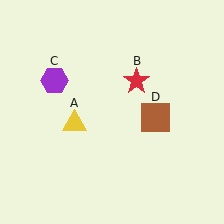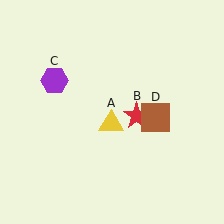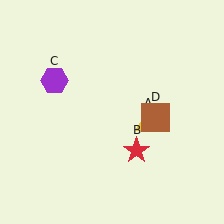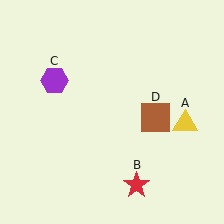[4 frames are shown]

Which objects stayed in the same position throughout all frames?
Purple hexagon (object C) and brown square (object D) remained stationary.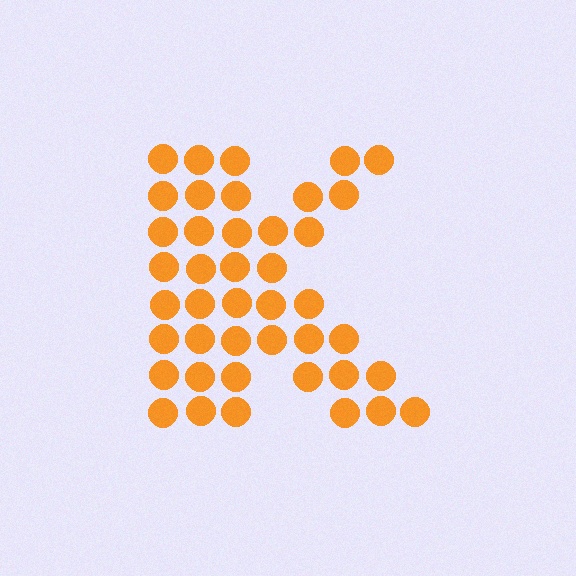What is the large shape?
The large shape is the letter K.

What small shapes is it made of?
It is made of small circles.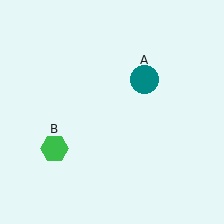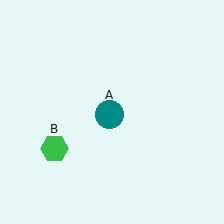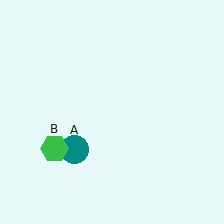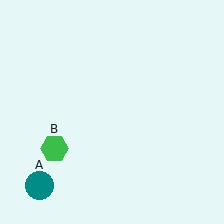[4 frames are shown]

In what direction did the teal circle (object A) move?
The teal circle (object A) moved down and to the left.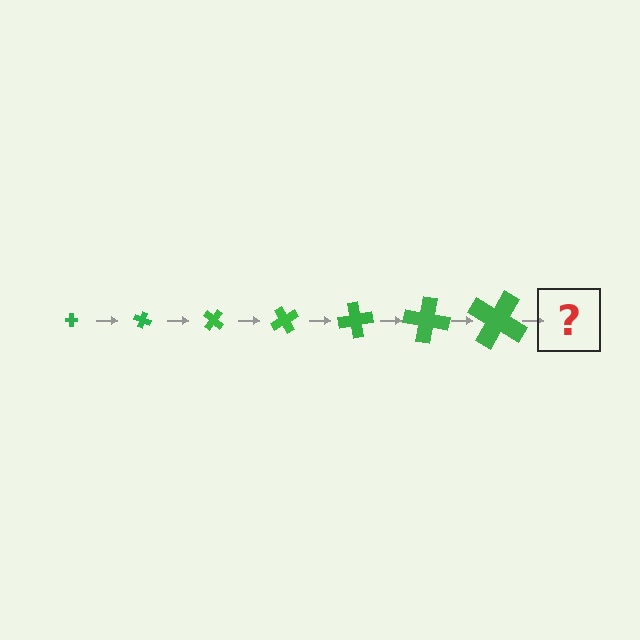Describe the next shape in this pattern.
It should be a cross, larger than the previous one and rotated 140 degrees from the start.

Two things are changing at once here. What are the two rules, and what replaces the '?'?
The two rules are that the cross grows larger each step and it rotates 20 degrees each step. The '?' should be a cross, larger than the previous one and rotated 140 degrees from the start.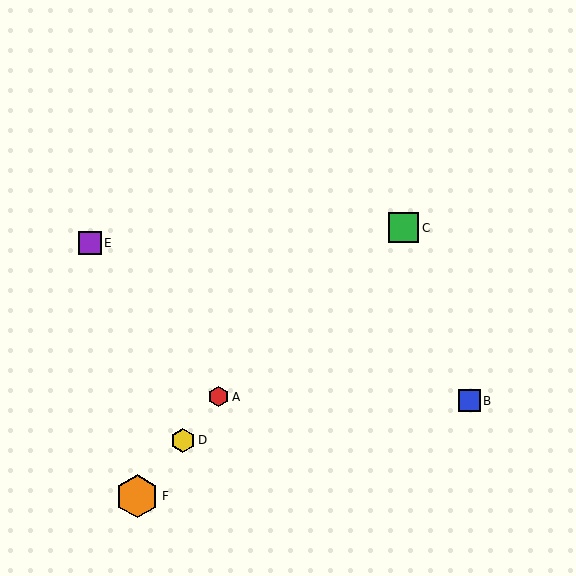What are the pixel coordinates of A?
Object A is at (219, 397).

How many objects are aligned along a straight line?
3 objects (A, D, F) are aligned along a straight line.